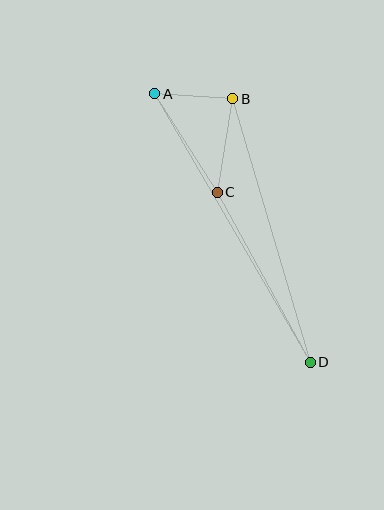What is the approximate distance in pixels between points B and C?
The distance between B and C is approximately 95 pixels.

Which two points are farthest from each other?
Points A and D are farthest from each other.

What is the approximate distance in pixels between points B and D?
The distance between B and D is approximately 275 pixels.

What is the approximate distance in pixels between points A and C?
The distance between A and C is approximately 116 pixels.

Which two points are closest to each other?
Points A and B are closest to each other.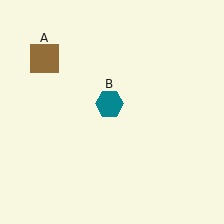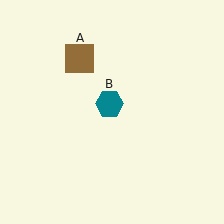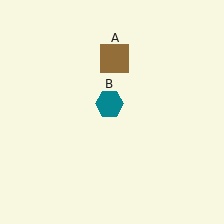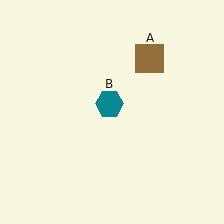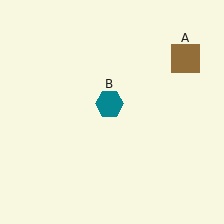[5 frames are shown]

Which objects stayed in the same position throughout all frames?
Teal hexagon (object B) remained stationary.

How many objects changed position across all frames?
1 object changed position: brown square (object A).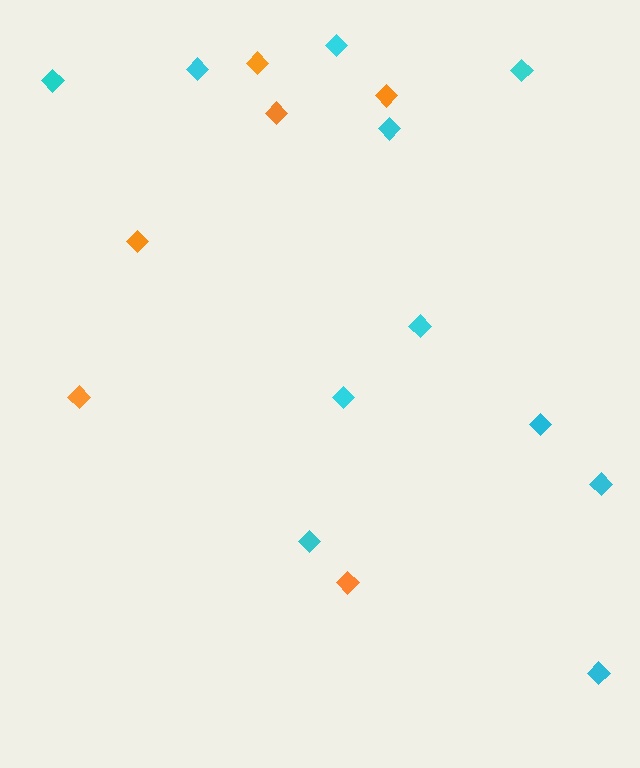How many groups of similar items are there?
There are 2 groups: one group of orange diamonds (6) and one group of cyan diamonds (11).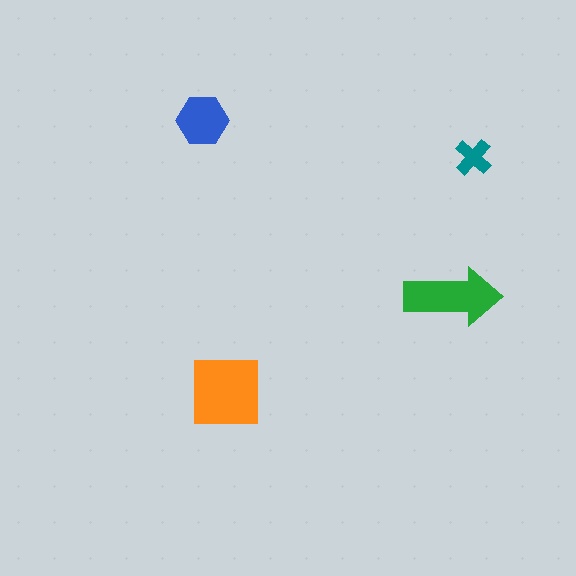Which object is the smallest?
The teal cross.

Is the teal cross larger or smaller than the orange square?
Smaller.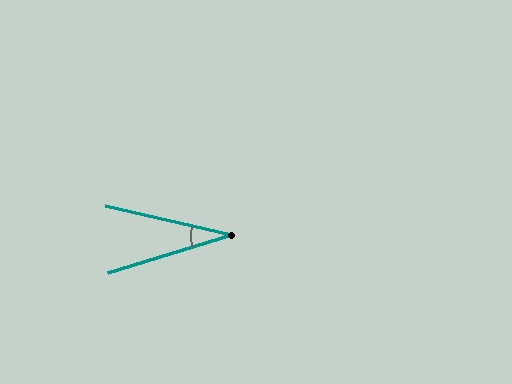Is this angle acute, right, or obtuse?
It is acute.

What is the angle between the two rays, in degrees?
Approximately 30 degrees.